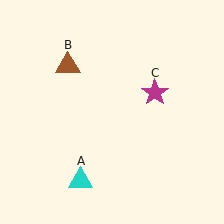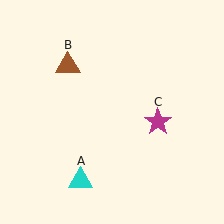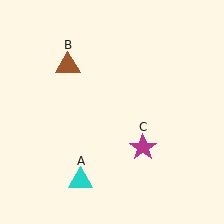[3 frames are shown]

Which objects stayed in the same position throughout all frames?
Cyan triangle (object A) and brown triangle (object B) remained stationary.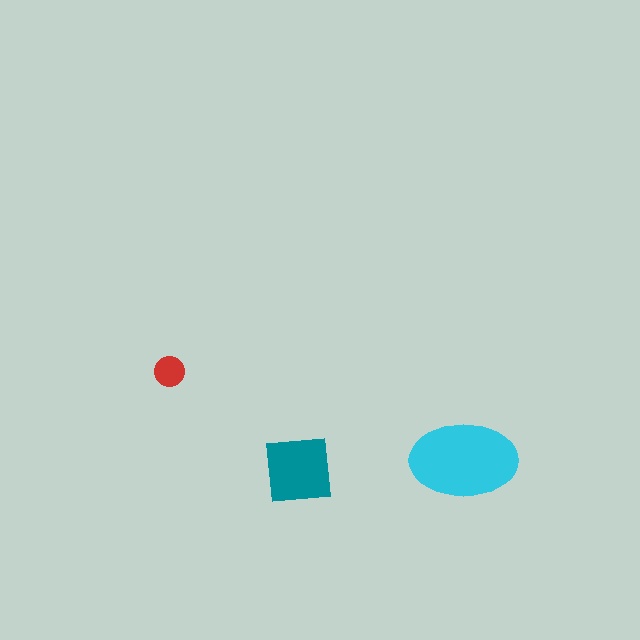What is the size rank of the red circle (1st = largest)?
3rd.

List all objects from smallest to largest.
The red circle, the teal square, the cyan ellipse.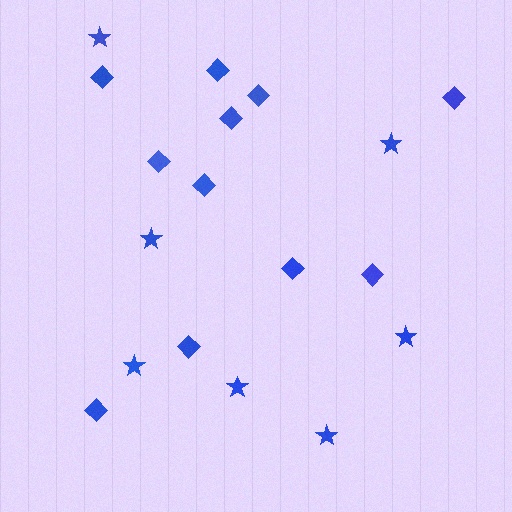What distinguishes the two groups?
There are 2 groups: one group of stars (7) and one group of diamonds (11).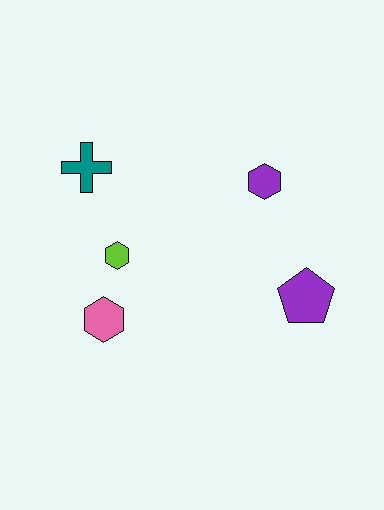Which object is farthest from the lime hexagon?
The purple pentagon is farthest from the lime hexagon.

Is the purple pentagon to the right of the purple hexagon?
Yes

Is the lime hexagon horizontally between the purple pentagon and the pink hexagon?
Yes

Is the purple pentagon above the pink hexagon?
Yes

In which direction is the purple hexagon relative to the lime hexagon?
The purple hexagon is to the right of the lime hexagon.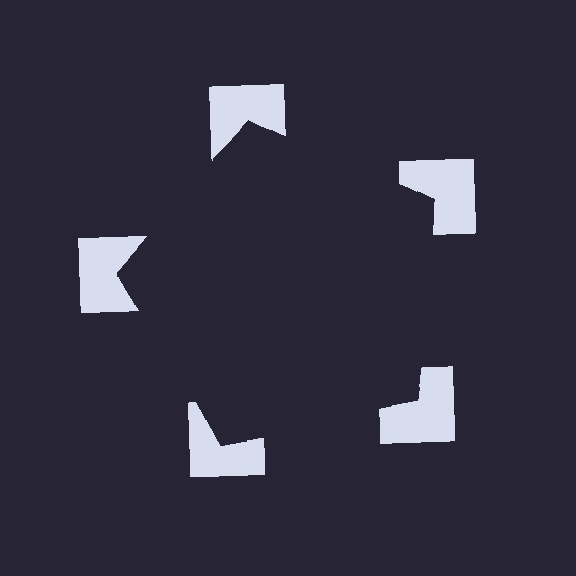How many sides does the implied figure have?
5 sides.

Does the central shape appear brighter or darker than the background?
It typically appears slightly darker than the background, even though no actual brightness change is drawn.